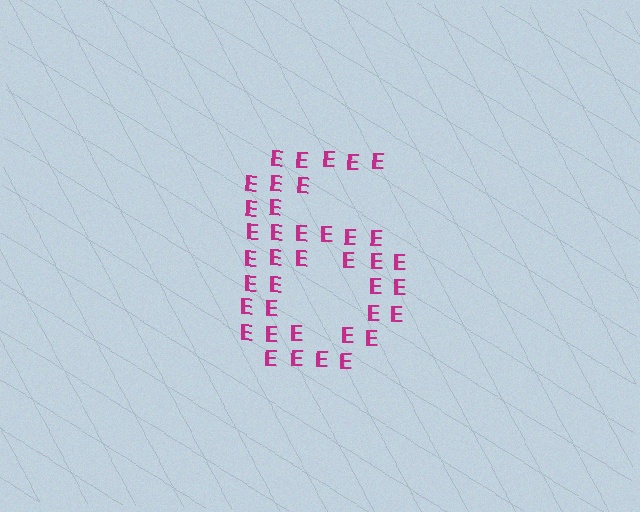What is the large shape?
The large shape is the digit 6.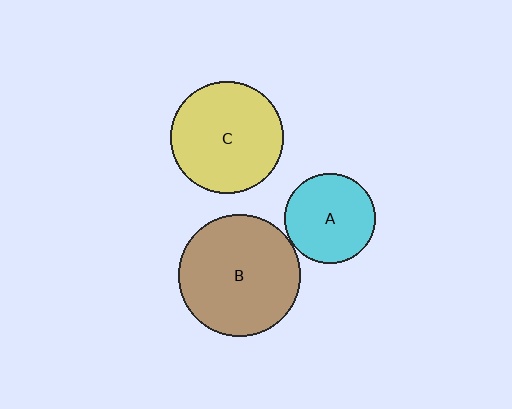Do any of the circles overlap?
No, none of the circles overlap.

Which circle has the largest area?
Circle B (brown).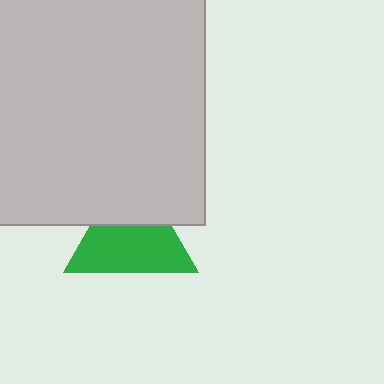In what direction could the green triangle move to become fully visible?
The green triangle could move down. That would shift it out from behind the light gray square entirely.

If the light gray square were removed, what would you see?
You would see the complete green triangle.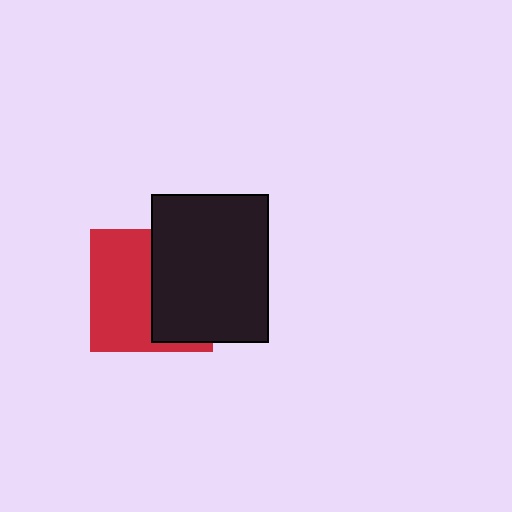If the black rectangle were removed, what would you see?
You would see the complete red square.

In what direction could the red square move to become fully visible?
The red square could move left. That would shift it out from behind the black rectangle entirely.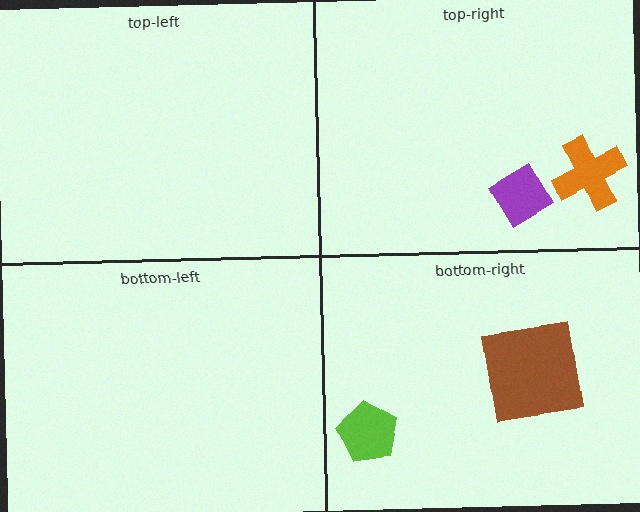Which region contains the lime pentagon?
The bottom-right region.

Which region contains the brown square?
The bottom-right region.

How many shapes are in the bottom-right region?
2.